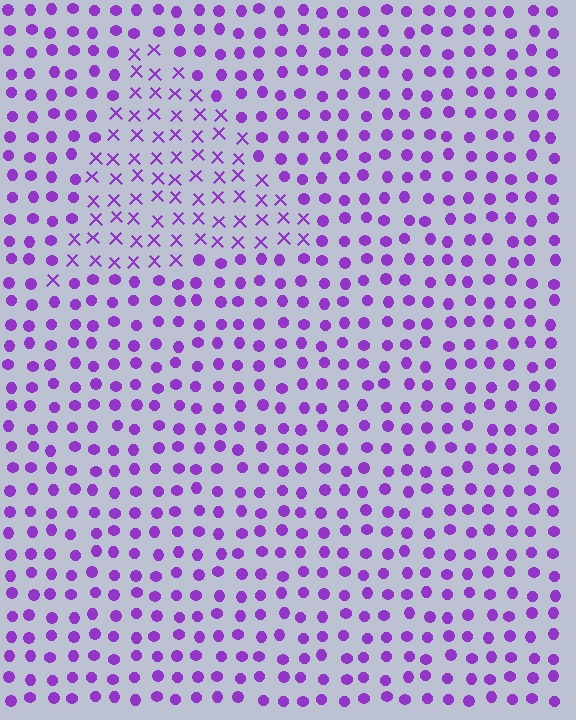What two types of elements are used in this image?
The image uses X marks inside the triangle region and circles outside it.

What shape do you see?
I see a triangle.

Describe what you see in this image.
The image is filled with small purple elements arranged in a uniform grid. A triangle-shaped region contains X marks, while the surrounding area contains circles. The boundary is defined purely by the change in element shape.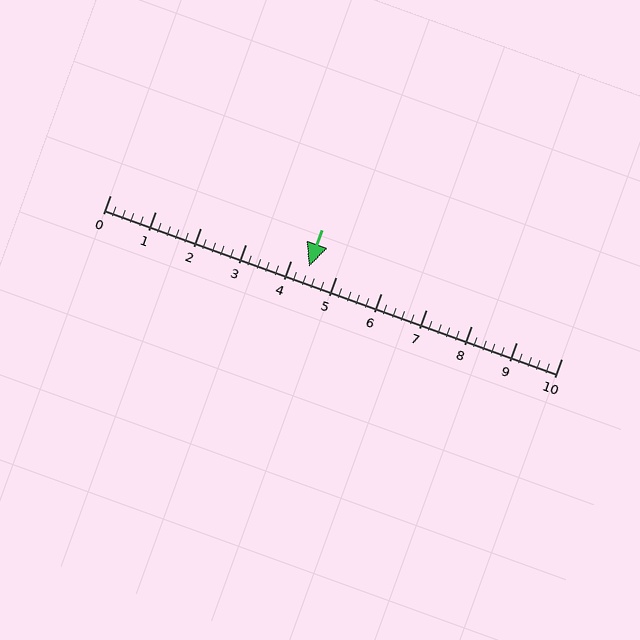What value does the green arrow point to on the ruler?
The green arrow points to approximately 4.4.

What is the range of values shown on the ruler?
The ruler shows values from 0 to 10.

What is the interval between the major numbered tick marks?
The major tick marks are spaced 1 units apart.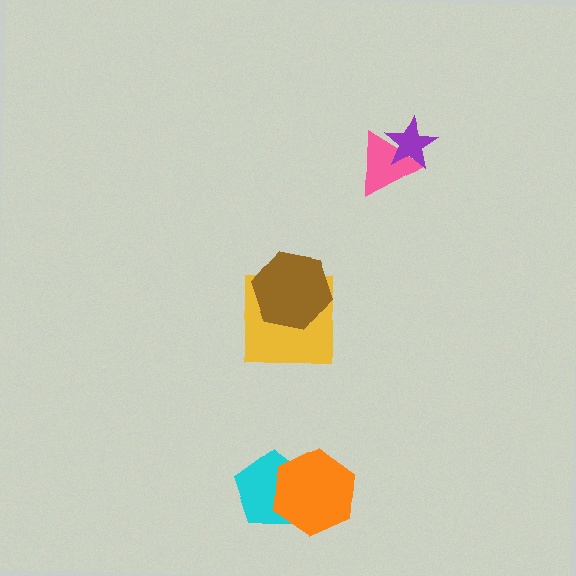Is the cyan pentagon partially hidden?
Yes, it is partially covered by another shape.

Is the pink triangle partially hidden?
Yes, it is partially covered by another shape.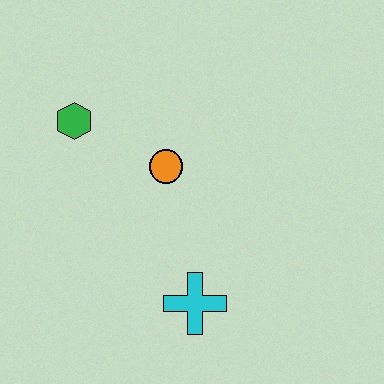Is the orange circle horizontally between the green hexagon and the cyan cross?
Yes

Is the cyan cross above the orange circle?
No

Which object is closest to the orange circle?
The green hexagon is closest to the orange circle.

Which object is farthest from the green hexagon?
The cyan cross is farthest from the green hexagon.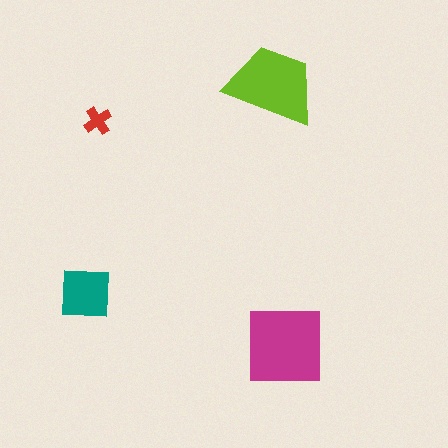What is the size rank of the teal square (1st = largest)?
3rd.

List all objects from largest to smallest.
The magenta square, the lime trapezoid, the teal square, the red cross.